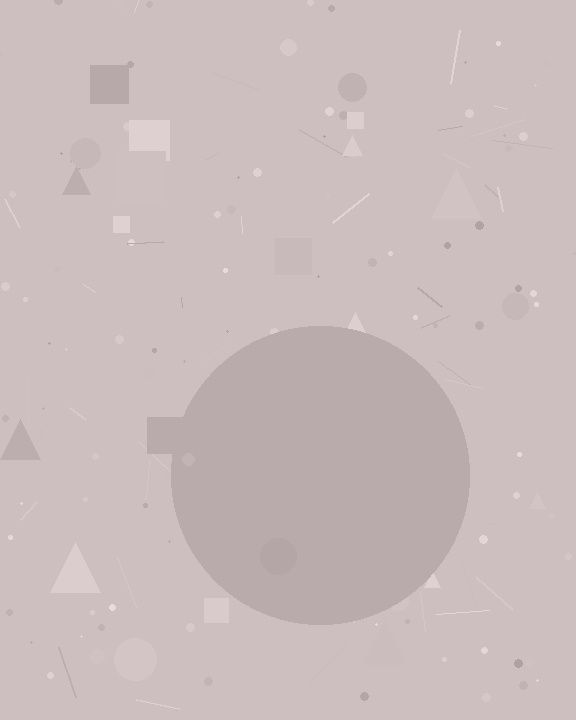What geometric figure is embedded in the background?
A circle is embedded in the background.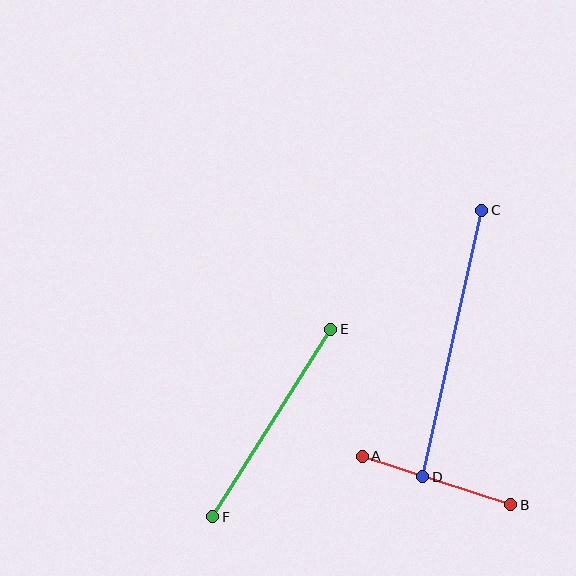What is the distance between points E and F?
The distance is approximately 222 pixels.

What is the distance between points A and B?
The distance is approximately 156 pixels.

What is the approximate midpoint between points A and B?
The midpoint is at approximately (437, 481) pixels.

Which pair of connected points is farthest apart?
Points C and D are farthest apart.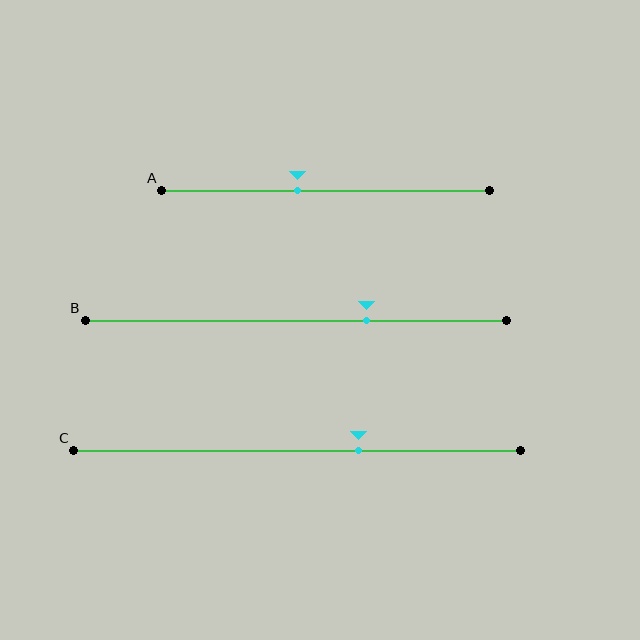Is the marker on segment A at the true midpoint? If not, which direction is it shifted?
No, the marker on segment A is shifted to the left by about 8% of the segment length.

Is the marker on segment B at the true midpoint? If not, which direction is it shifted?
No, the marker on segment B is shifted to the right by about 17% of the segment length.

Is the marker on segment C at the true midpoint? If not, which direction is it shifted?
No, the marker on segment C is shifted to the right by about 14% of the segment length.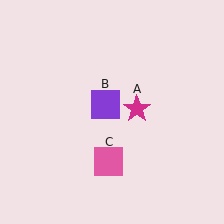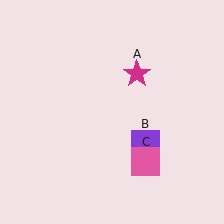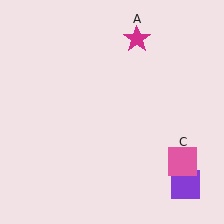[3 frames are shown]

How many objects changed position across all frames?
3 objects changed position: magenta star (object A), purple square (object B), pink square (object C).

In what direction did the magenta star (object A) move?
The magenta star (object A) moved up.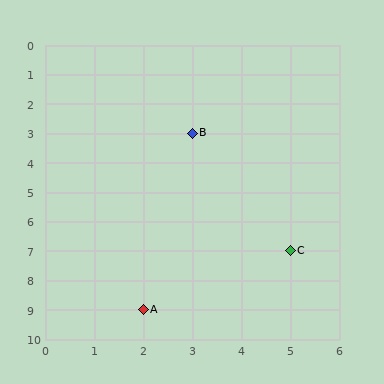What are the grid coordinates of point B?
Point B is at grid coordinates (3, 3).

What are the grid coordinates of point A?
Point A is at grid coordinates (2, 9).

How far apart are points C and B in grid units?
Points C and B are 2 columns and 4 rows apart (about 4.5 grid units diagonally).